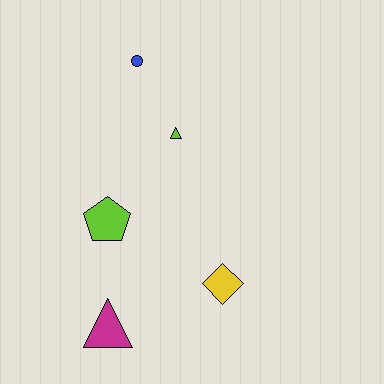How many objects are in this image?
There are 5 objects.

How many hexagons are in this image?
There are no hexagons.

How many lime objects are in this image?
There are 2 lime objects.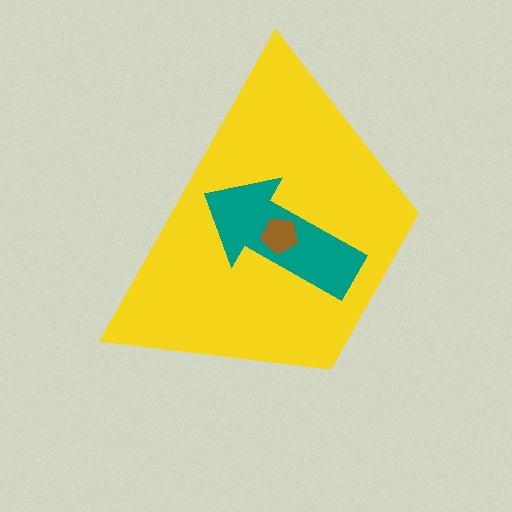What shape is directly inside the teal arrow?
The brown pentagon.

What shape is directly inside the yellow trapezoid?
The teal arrow.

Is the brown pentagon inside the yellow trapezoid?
Yes.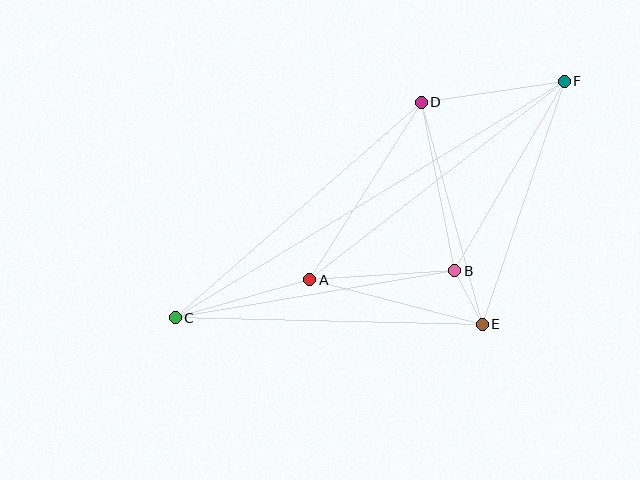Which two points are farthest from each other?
Points C and F are farthest from each other.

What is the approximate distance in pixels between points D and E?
The distance between D and E is approximately 230 pixels.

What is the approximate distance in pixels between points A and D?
The distance between A and D is approximately 209 pixels.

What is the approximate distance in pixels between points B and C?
The distance between B and C is approximately 284 pixels.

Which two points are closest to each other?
Points B and E are closest to each other.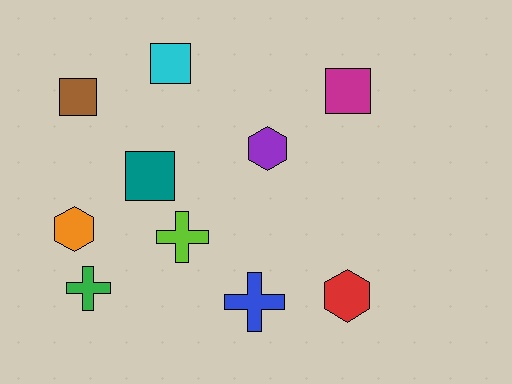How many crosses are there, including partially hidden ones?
There are 3 crosses.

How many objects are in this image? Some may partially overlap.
There are 10 objects.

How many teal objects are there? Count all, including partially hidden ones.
There is 1 teal object.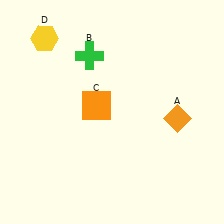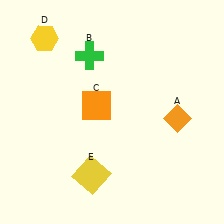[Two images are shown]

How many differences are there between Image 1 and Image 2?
There is 1 difference between the two images.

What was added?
A yellow square (E) was added in Image 2.